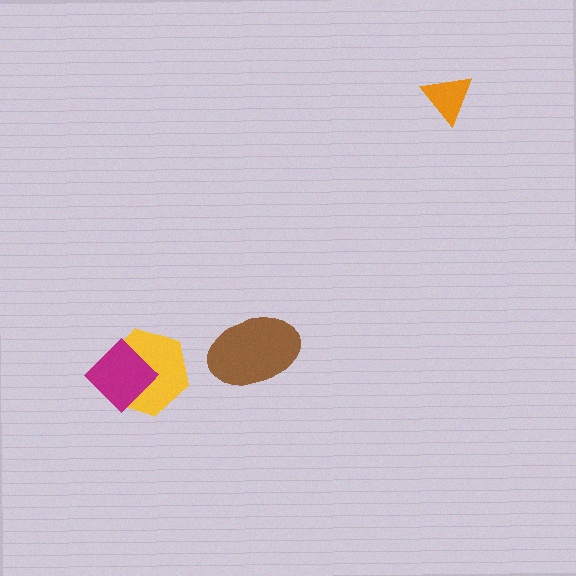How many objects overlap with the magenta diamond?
1 object overlaps with the magenta diamond.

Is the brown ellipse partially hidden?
No, no other shape covers it.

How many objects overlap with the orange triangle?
0 objects overlap with the orange triangle.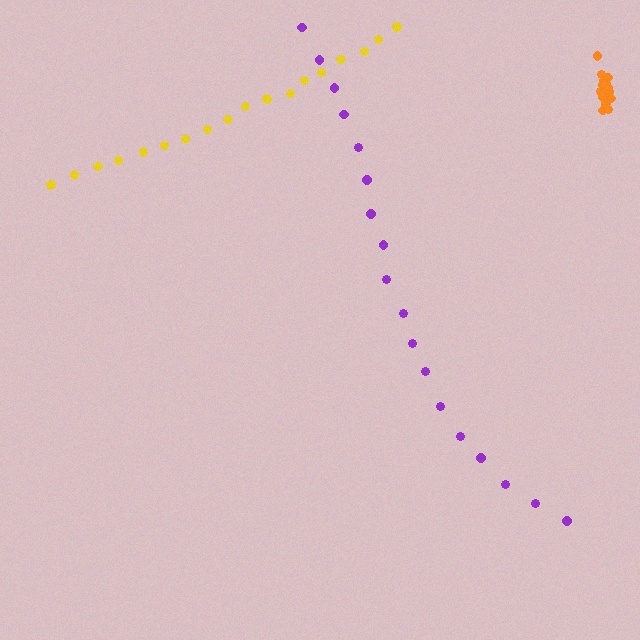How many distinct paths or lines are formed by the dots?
There are 3 distinct paths.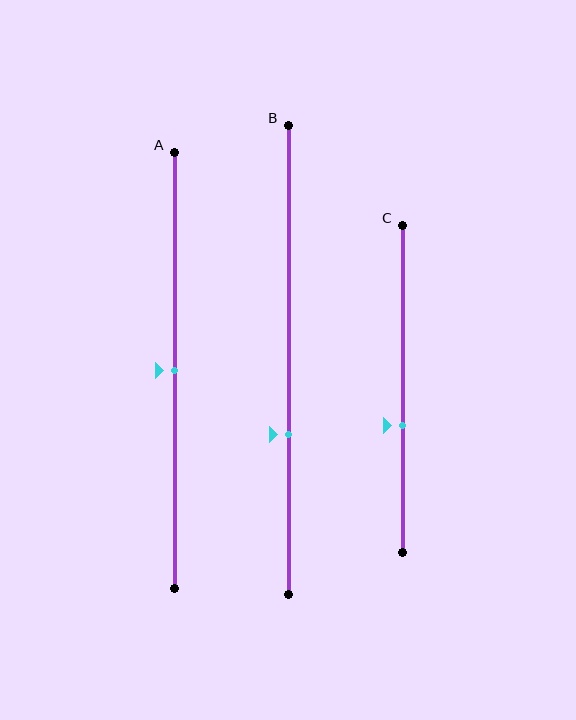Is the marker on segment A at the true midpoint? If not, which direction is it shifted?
Yes, the marker on segment A is at the true midpoint.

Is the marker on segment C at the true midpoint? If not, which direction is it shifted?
No, the marker on segment C is shifted downward by about 11% of the segment length.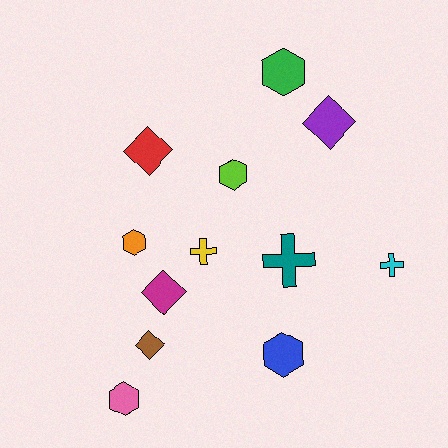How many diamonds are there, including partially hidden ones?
There are 4 diamonds.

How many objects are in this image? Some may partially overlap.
There are 12 objects.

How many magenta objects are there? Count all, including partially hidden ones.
There is 1 magenta object.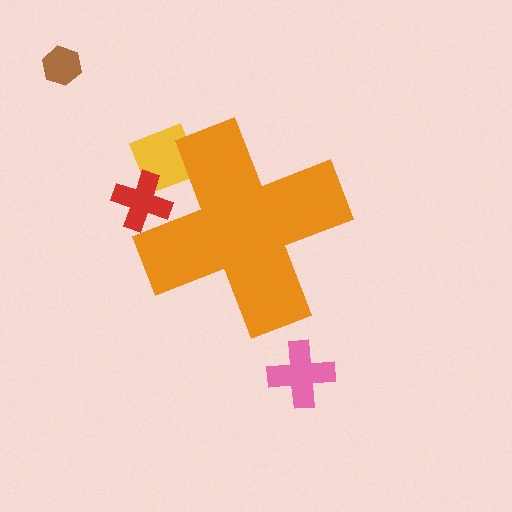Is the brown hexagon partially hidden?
No, the brown hexagon is fully visible.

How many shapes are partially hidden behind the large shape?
2 shapes are partially hidden.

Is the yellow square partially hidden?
Yes, the yellow square is partially hidden behind the orange cross.